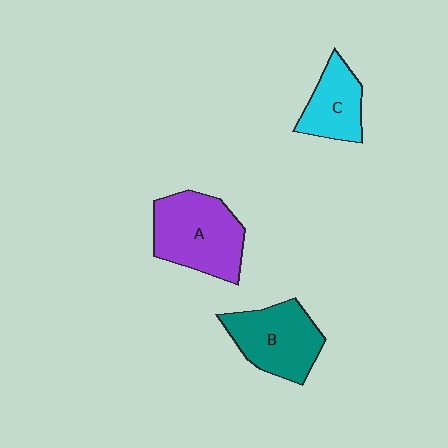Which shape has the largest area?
Shape A (purple).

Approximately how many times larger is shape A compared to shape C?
Approximately 1.6 times.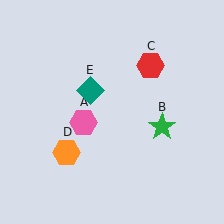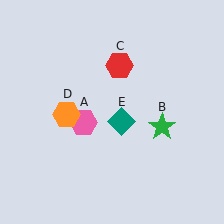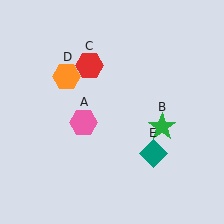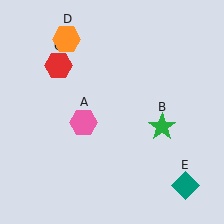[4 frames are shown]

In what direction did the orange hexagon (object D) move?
The orange hexagon (object D) moved up.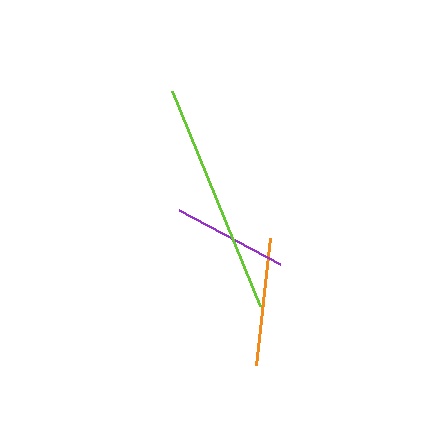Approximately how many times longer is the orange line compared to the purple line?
The orange line is approximately 1.1 times the length of the purple line.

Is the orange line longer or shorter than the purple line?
The orange line is longer than the purple line.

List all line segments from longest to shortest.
From longest to shortest: lime, orange, purple.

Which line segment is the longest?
The lime line is the longest at approximately 232 pixels.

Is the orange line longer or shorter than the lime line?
The lime line is longer than the orange line.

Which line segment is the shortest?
The purple line is the shortest at approximately 115 pixels.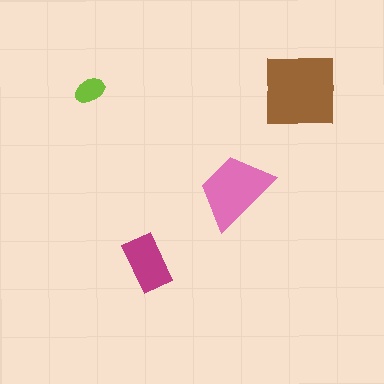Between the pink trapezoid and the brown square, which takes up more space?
The brown square.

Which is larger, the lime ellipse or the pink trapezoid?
The pink trapezoid.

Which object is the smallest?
The lime ellipse.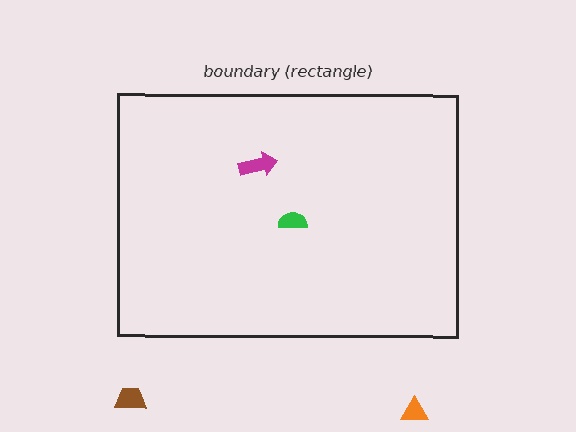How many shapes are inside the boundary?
2 inside, 2 outside.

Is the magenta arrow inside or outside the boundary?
Inside.